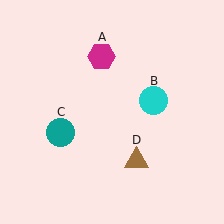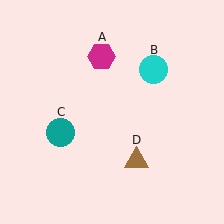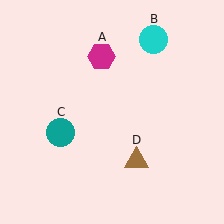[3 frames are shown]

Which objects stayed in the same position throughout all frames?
Magenta hexagon (object A) and teal circle (object C) and brown triangle (object D) remained stationary.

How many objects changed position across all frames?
1 object changed position: cyan circle (object B).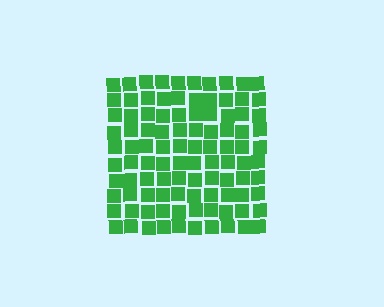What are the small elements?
The small elements are squares.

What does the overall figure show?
The overall figure shows a square.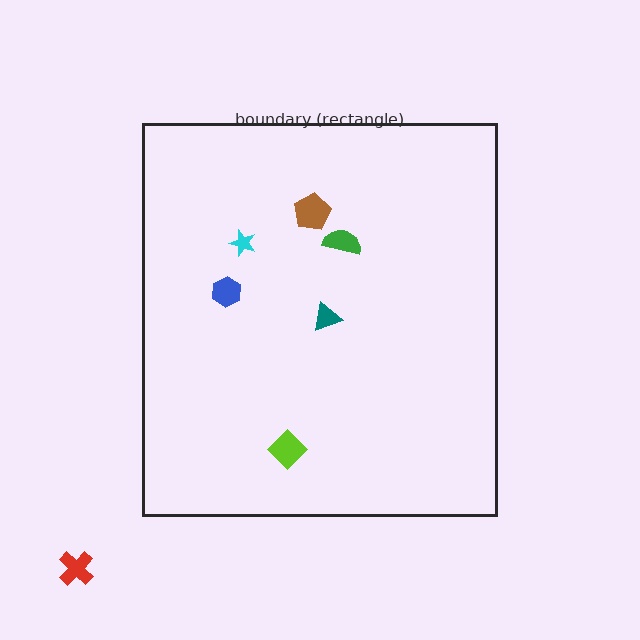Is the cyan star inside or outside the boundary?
Inside.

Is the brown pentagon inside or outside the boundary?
Inside.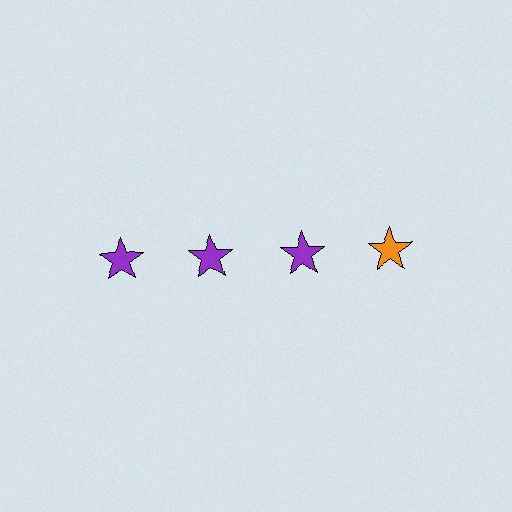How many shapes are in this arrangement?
There are 4 shapes arranged in a grid pattern.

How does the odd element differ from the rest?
It has a different color: orange instead of purple.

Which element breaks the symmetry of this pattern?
The orange star in the top row, second from right column breaks the symmetry. All other shapes are purple stars.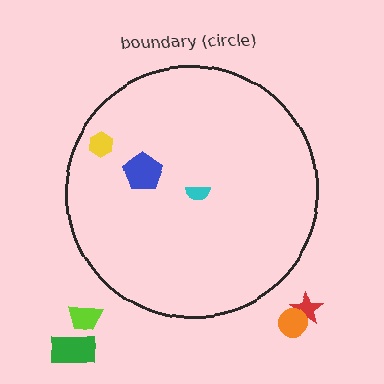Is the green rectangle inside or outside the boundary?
Outside.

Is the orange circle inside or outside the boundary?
Outside.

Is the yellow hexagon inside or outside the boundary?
Inside.